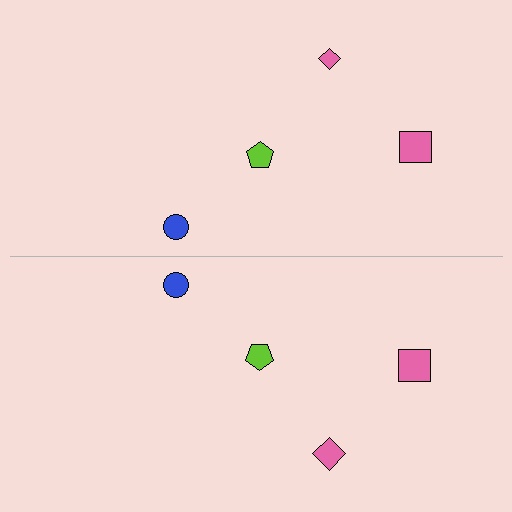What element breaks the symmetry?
The pink diamond on the bottom side has a different size than its mirror counterpart.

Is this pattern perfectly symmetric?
No, the pattern is not perfectly symmetric. The pink diamond on the bottom side has a different size than its mirror counterpart.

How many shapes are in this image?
There are 8 shapes in this image.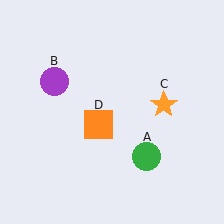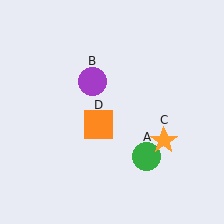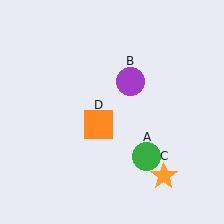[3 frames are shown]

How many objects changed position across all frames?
2 objects changed position: purple circle (object B), orange star (object C).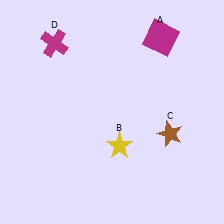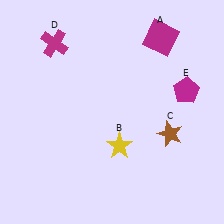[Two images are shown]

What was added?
A magenta pentagon (E) was added in Image 2.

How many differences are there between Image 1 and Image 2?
There is 1 difference between the two images.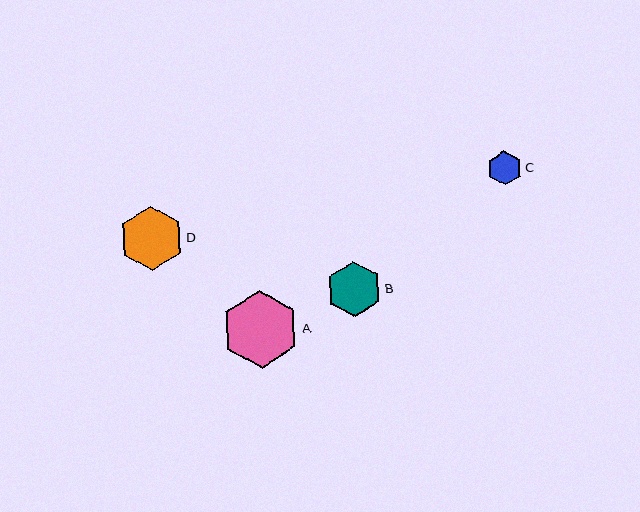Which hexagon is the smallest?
Hexagon C is the smallest with a size of approximately 34 pixels.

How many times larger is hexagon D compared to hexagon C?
Hexagon D is approximately 1.9 times the size of hexagon C.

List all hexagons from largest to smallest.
From largest to smallest: A, D, B, C.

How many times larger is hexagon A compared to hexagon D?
Hexagon A is approximately 1.2 times the size of hexagon D.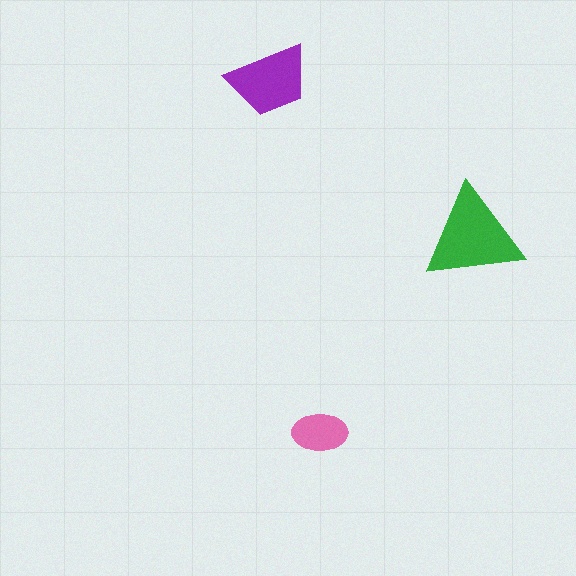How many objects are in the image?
There are 3 objects in the image.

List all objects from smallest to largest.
The pink ellipse, the purple trapezoid, the green triangle.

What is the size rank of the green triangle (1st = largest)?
1st.